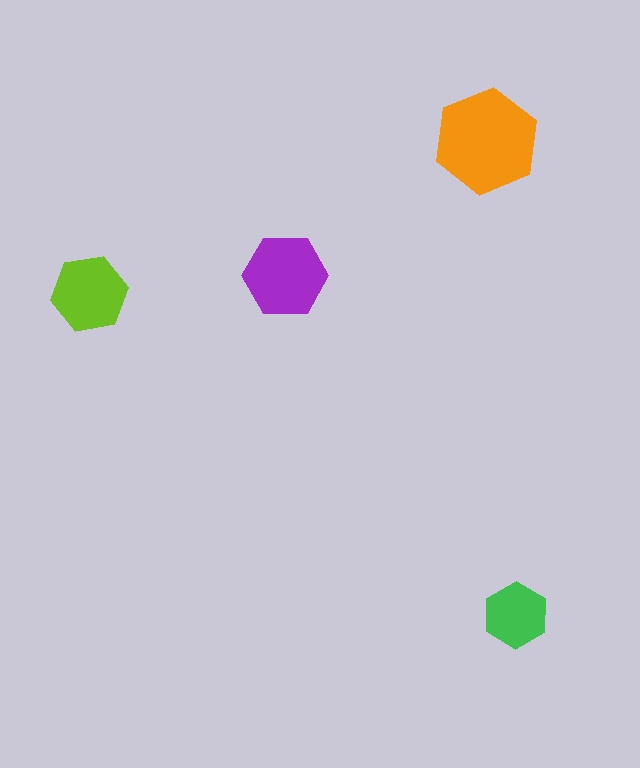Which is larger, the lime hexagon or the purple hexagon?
The purple one.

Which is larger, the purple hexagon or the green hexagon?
The purple one.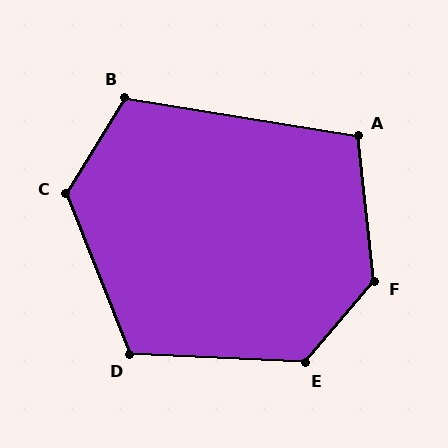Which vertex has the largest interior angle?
F, at approximately 134 degrees.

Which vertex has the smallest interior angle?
A, at approximately 105 degrees.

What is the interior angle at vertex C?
Approximately 127 degrees (obtuse).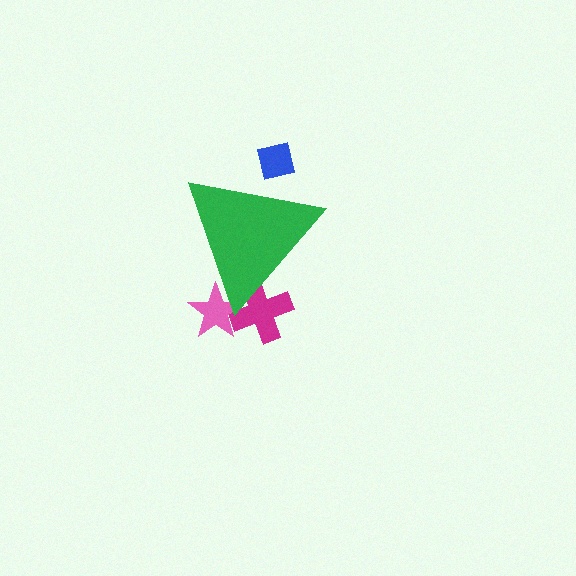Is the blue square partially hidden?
Yes, the blue square is partially hidden behind the green triangle.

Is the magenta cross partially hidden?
Yes, the magenta cross is partially hidden behind the green triangle.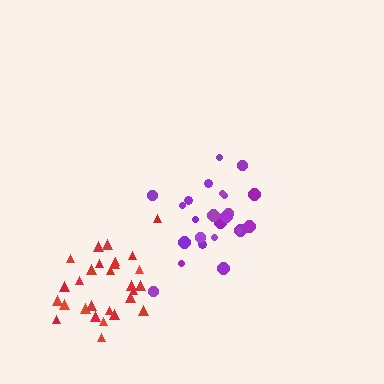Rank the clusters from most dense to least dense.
red, purple.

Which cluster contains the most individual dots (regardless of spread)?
Red (29).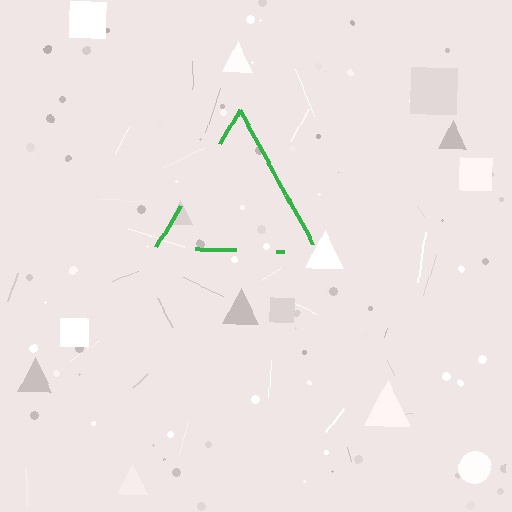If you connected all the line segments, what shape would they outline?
They would outline a triangle.